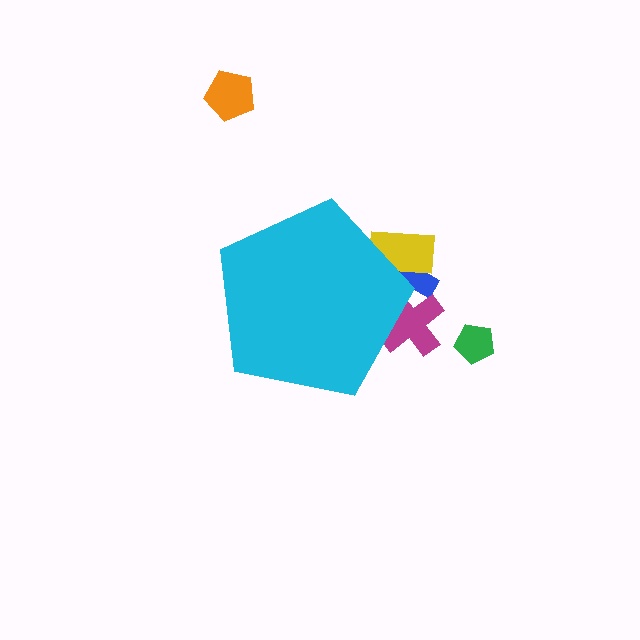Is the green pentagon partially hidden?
No, the green pentagon is fully visible.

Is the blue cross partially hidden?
Yes, the blue cross is partially hidden behind the cyan pentagon.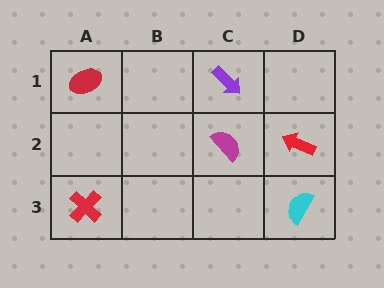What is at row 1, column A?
A red ellipse.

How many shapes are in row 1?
2 shapes.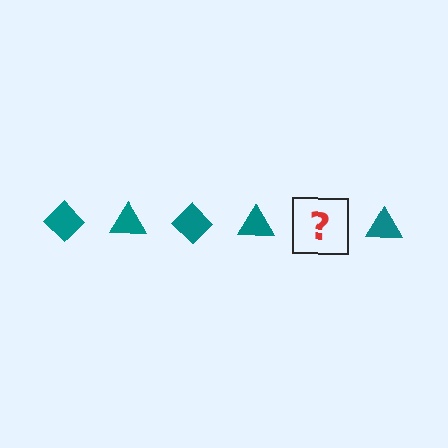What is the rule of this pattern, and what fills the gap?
The rule is that the pattern cycles through diamond, triangle shapes in teal. The gap should be filled with a teal diamond.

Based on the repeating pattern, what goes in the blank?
The blank should be a teal diamond.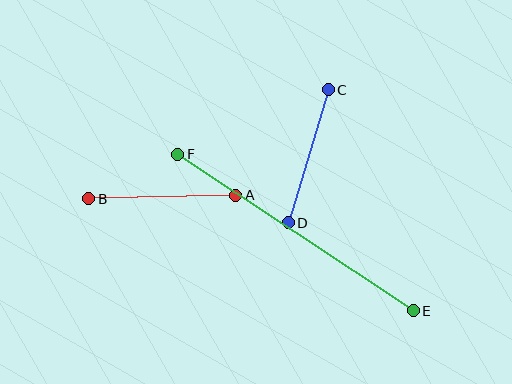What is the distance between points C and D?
The distance is approximately 139 pixels.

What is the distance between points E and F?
The distance is approximately 283 pixels.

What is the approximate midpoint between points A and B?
The midpoint is at approximately (162, 197) pixels.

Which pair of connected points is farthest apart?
Points E and F are farthest apart.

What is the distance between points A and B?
The distance is approximately 147 pixels.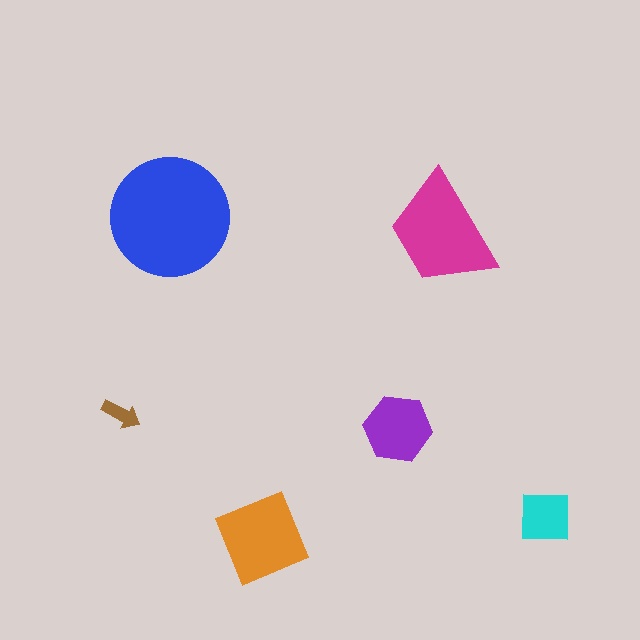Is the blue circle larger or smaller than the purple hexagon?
Larger.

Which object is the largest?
The blue circle.